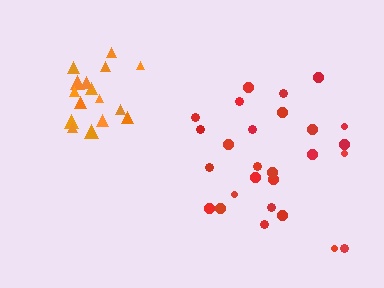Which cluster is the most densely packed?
Orange.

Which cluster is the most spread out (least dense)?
Red.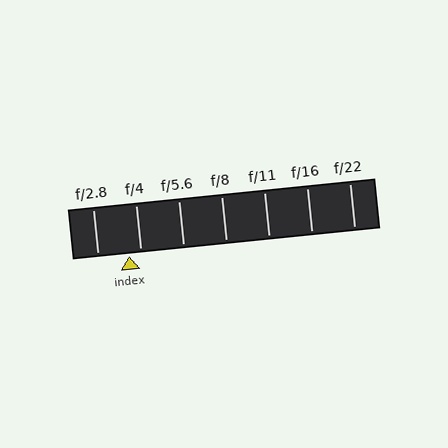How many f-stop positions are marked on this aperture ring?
There are 7 f-stop positions marked.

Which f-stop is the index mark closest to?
The index mark is closest to f/4.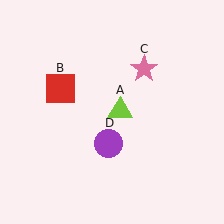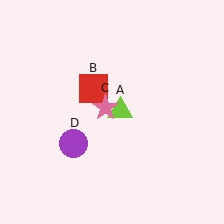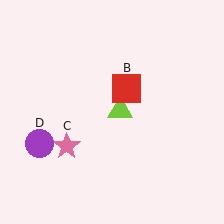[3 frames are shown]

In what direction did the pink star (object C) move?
The pink star (object C) moved down and to the left.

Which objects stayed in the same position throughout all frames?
Lime triangle (object A) remained stationary.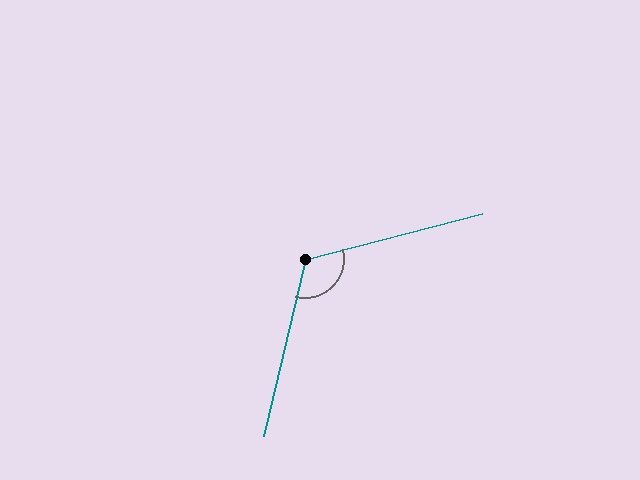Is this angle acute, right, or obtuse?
It is obtuse.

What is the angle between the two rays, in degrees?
Approximately 118 degrees.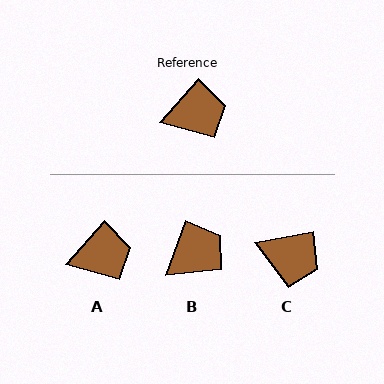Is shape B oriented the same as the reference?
No, it is off by about 22 degrees.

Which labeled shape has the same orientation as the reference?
A.